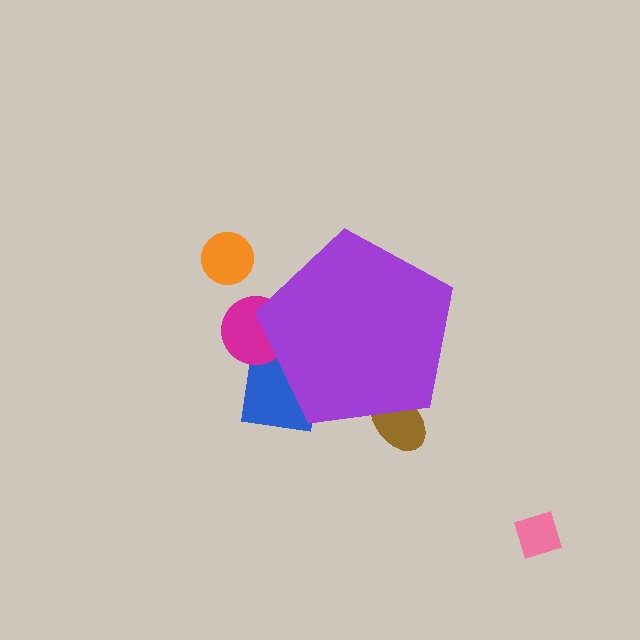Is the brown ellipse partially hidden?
Yes, the brown ellipse is partially hidden behind the purple pentagon.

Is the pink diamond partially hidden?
No, the pink diamond is fully visible.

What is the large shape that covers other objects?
A purple pentagon.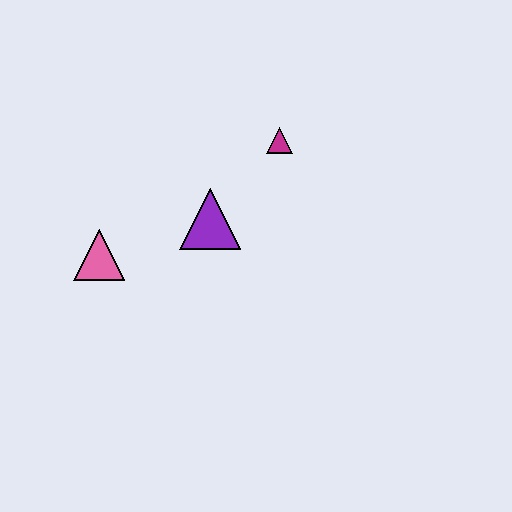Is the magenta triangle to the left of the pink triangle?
No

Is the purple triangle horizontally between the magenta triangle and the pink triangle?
Yes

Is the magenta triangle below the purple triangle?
No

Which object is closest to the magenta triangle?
The purple triangle is closest to the magenta triangle.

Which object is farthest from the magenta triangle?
The pink triangle is farthest from the magenta triangle.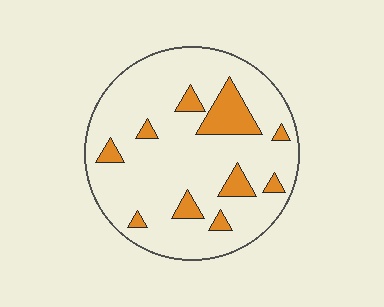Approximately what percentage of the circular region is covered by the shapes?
Approximately 15%.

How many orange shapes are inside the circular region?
10.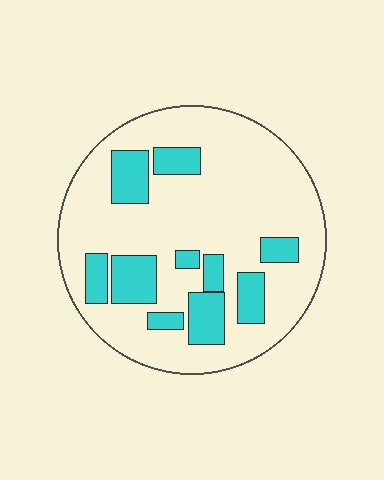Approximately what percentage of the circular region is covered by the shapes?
Approximately 25%.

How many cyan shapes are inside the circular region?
10.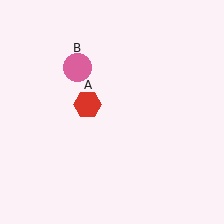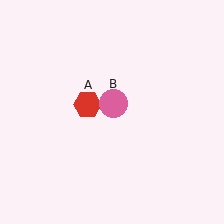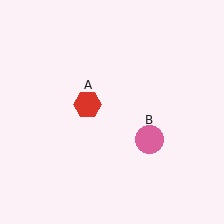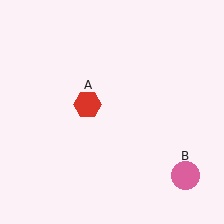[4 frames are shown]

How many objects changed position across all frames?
1 object changed position: pink circle (object B).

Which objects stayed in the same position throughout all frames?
Red hexagon (object A) remained stationary.